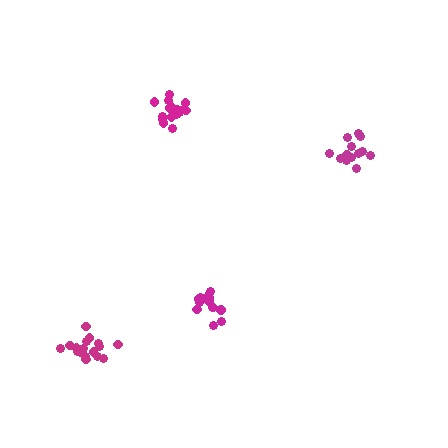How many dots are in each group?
Group 1: 13 dots, Group 2: 17 dots, Group 3: 16 dots, Group 4: 15 dots (61 total).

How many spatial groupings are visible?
There are 4 spatial groupings.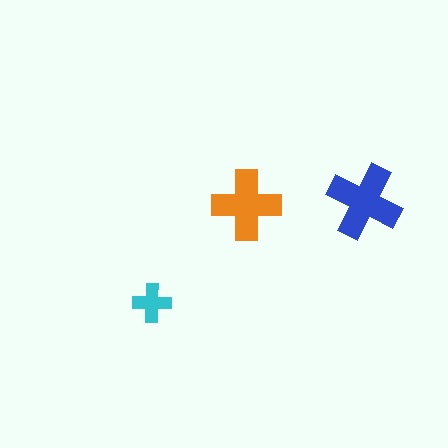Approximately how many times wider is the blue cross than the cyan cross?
About 2 times wider.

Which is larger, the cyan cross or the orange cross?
The orange one.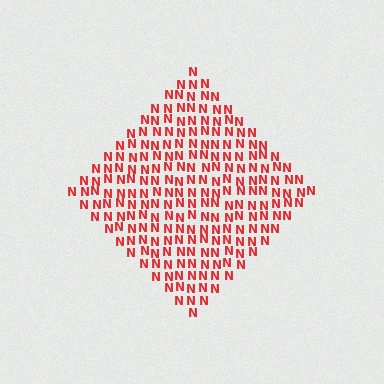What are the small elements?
The small elements are letter N's.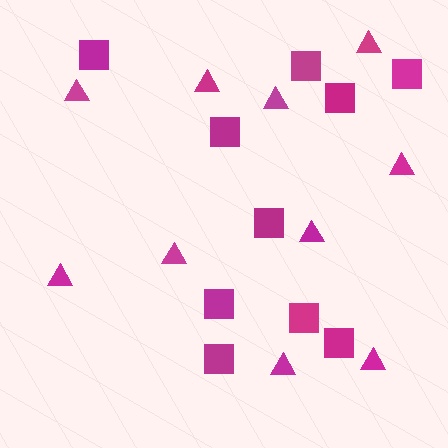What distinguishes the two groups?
There are 2 groups: one group of squares (10) and one group of triangles (10).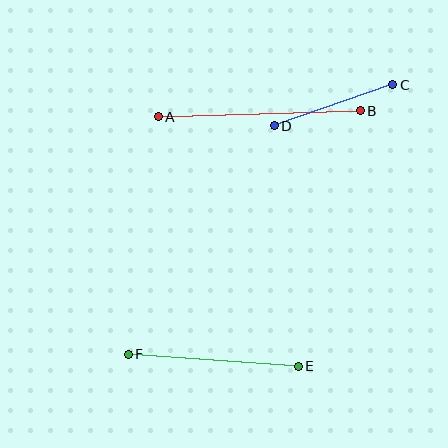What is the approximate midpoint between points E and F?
The midpoint is at approximately (213, 360) pixels.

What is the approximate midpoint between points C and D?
The midpoint is at approximately (334, 105) pixels.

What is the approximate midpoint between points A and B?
The midpoint is at approximately (259, 114) pixels.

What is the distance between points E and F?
The distance is approximately 171 pixels.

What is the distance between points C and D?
The distance is approximately 126 pixels.